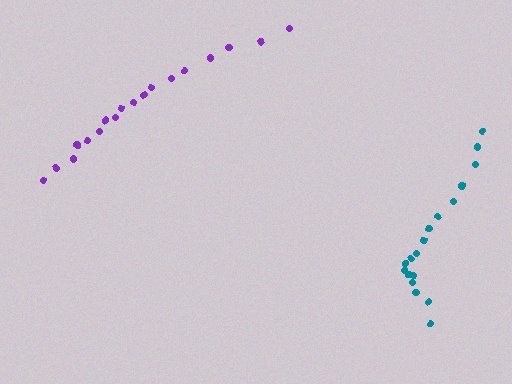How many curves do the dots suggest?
There are 2 distinct paths.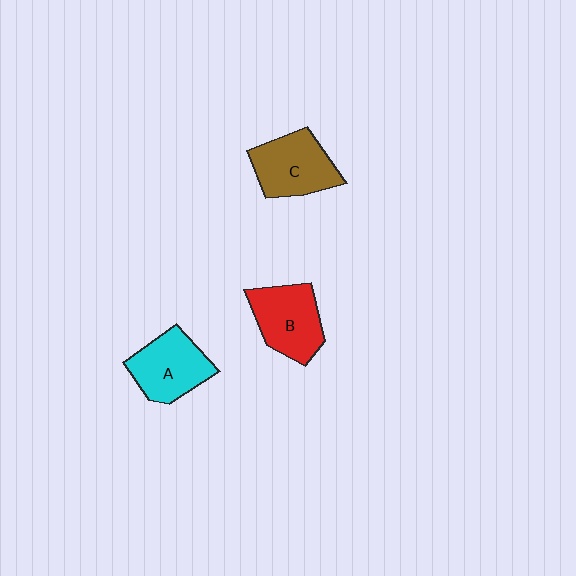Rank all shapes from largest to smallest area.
From largest to smallest: C (brown), B (red), A (cyan).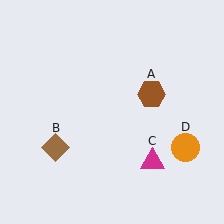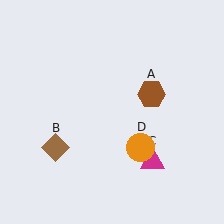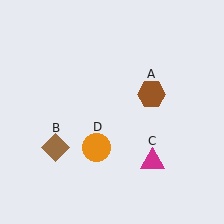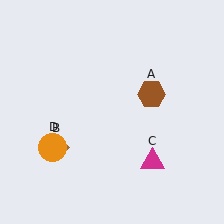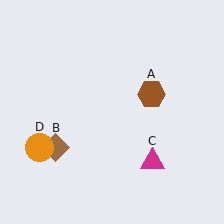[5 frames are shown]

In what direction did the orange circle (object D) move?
The orange circle (object D) moved left.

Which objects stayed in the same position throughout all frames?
Brown hexagon (object A) and brown diamond (object B) and magenta triangle (object C) remained stationary.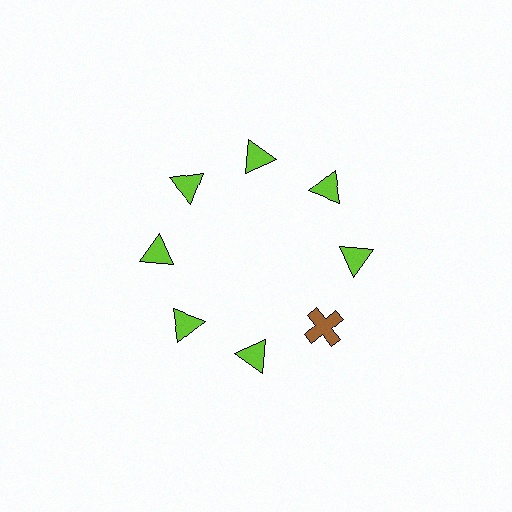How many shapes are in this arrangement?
There are 8 shapes arranged in a ring pattern.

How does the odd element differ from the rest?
It differs in both color (brown instead of lime) and shape (cross instead of triangle).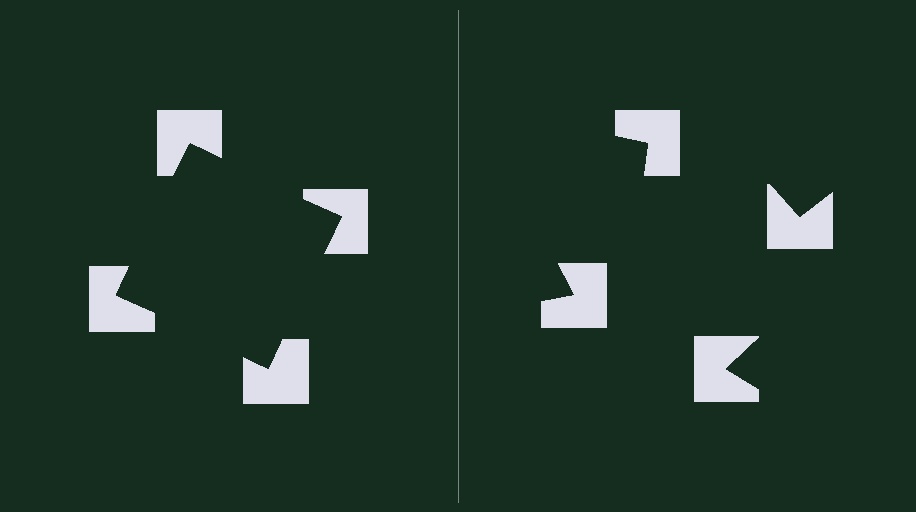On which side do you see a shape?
An illusory square appears on the left side. On the right side the wedge cuts are rotated, so no coherent shape forms.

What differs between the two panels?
The notched squares are positioned identically on both sides; only the wedge orientations differ. On the left they align to a square; on the right they are misaligned.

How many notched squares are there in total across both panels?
8 — 4 on each side.